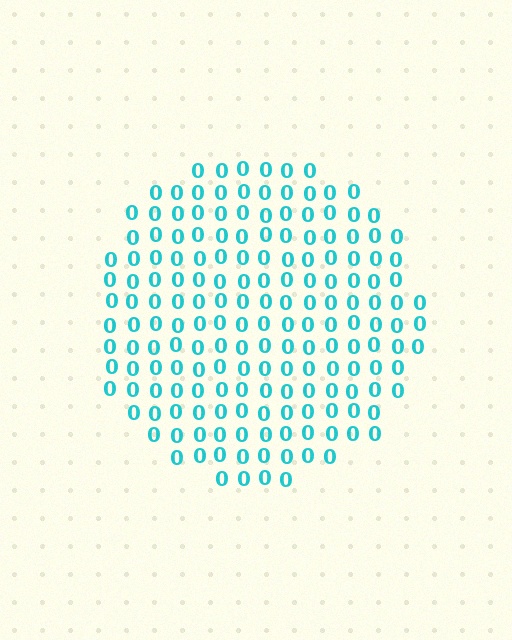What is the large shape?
The large shape is a circle.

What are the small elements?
The small elements are digit 0's.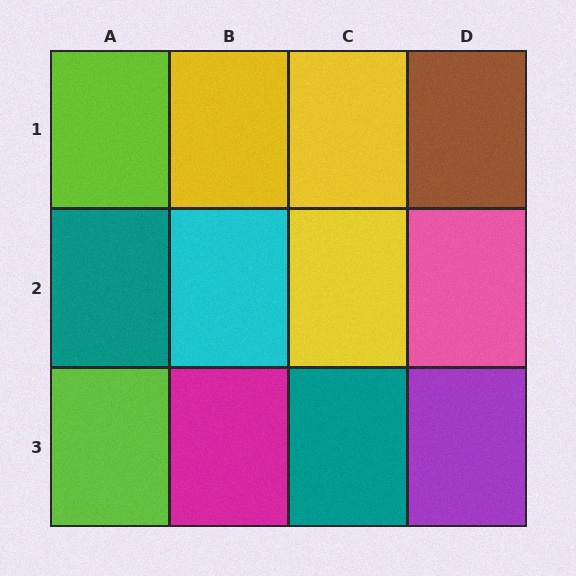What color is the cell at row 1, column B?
Yellow.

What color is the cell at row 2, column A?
Teal.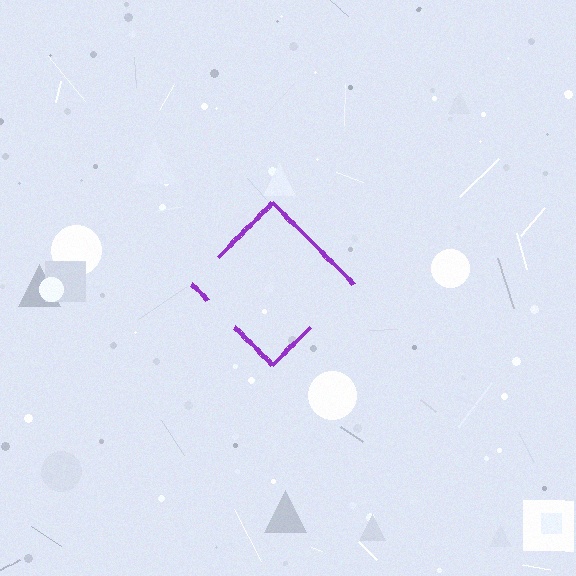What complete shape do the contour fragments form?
The contour fragments form a diamond.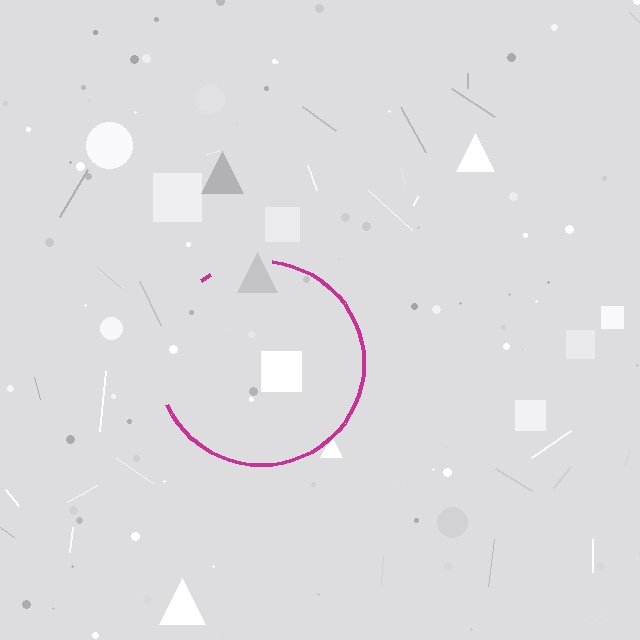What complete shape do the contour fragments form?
The contour fragments form a circle.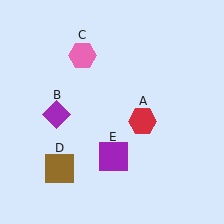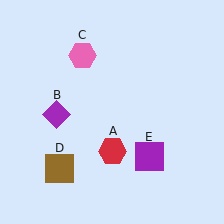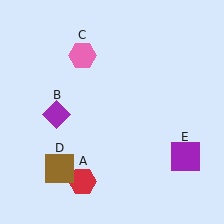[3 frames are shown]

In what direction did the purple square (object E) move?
The purple square (object E) moved right.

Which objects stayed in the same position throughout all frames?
Purple diamond (object B) and pink hexagon (object C) and brown square (object D) remained stationary.